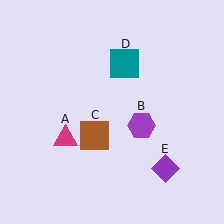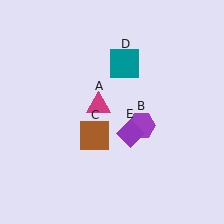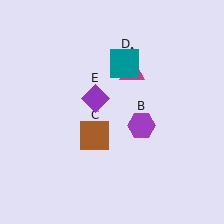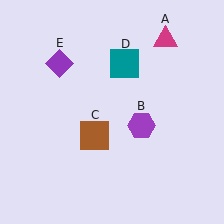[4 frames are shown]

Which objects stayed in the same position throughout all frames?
Purple hexagon (object B) and brown square (object C) and teal square (object D) remained stationary.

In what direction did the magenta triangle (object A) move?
The magenta triangle (object A) moved up and to the right.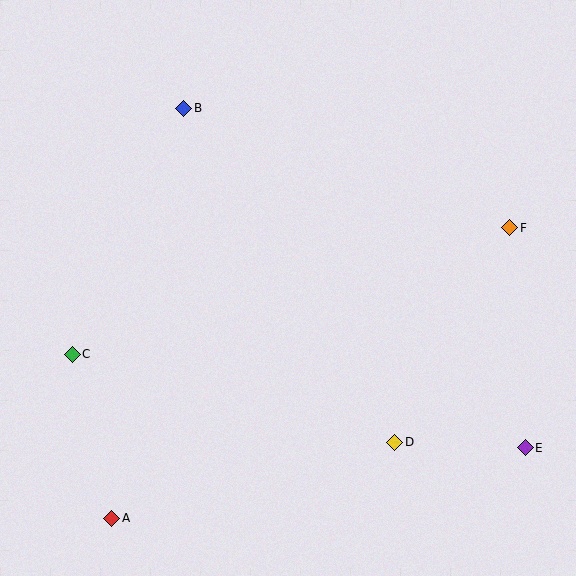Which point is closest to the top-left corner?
Point B is closest to the top-left corner.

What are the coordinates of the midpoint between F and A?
The midpoint between F and A is at (311, 373).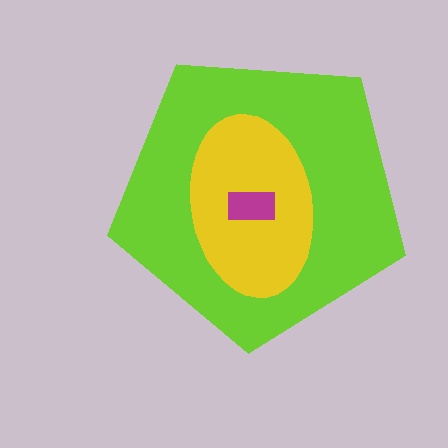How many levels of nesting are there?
3.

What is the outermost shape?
The lime pentagon.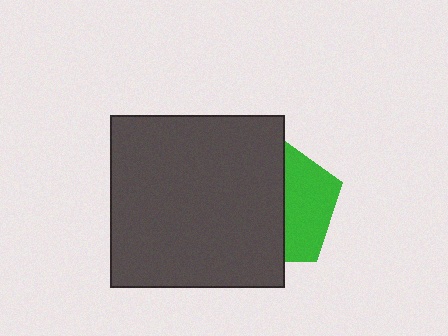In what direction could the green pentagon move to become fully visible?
The green pentagon could move right. That would shift it out from behind the dark gray rectangle entirely.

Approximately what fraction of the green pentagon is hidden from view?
Roughly 61% of the green pentagon is hidden behind the dark gray rectangle.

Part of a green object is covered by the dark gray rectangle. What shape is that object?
It is a pentagon.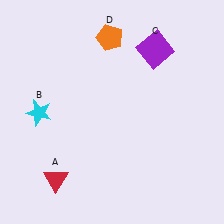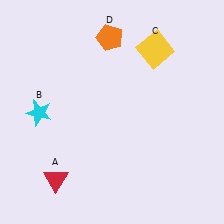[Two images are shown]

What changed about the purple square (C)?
In Image 1, C is purple. In Image 2, it changed to yellow.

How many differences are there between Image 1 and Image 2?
There is 1 difference between the two images.